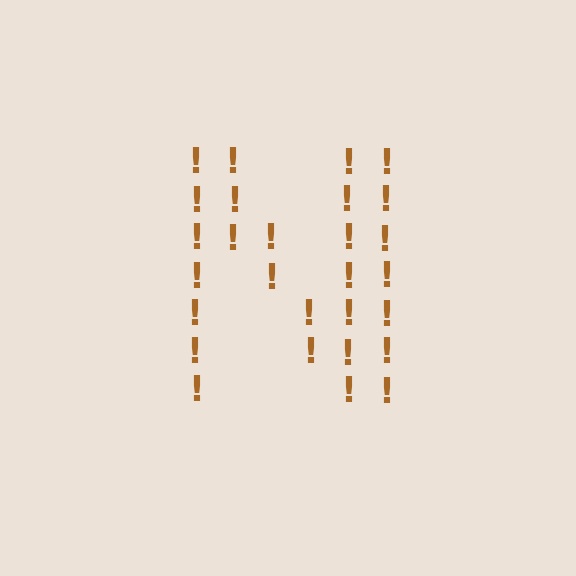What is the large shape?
The large shape is the letter N.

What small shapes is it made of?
It is made of small exclamation marks.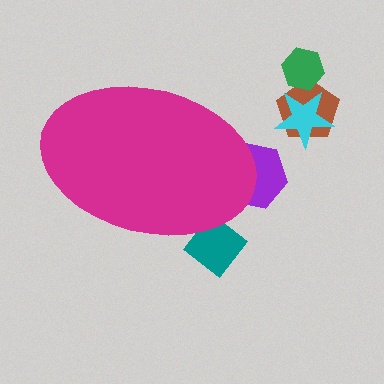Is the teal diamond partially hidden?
Yes, the teal diamond is partially hidden behind the magenta ellipse.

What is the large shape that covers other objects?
A magenta ellipse.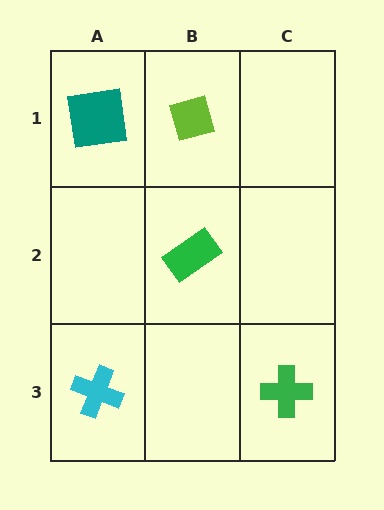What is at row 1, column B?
A lime diamond.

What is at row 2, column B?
A green rectangle.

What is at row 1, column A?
A teal square.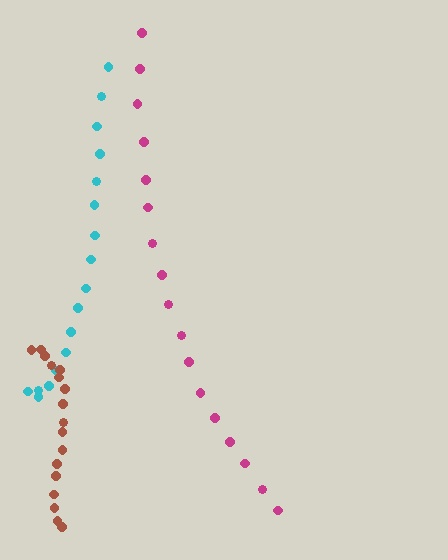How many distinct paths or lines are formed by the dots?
There are 3 distinct paths.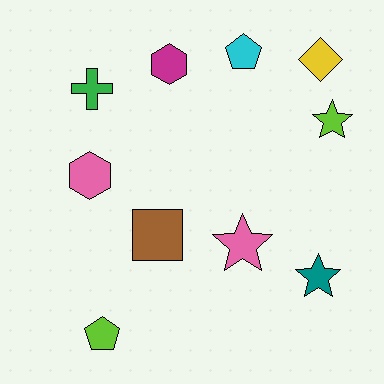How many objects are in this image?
There are 10 objects.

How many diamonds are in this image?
There is 1 diamond.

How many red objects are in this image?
There are no red objects.